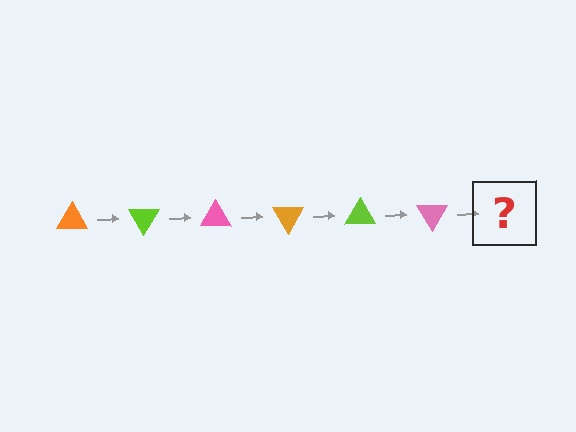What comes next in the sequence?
The next element should be an orange triangle, rotated 360 degrees from the start.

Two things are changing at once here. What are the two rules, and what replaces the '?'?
The two rules are that it rotates 60 degrees each step and the color cycles through orange, lime, and pink. The '?' should be an orange triangle, rotated 360 degrees from the start.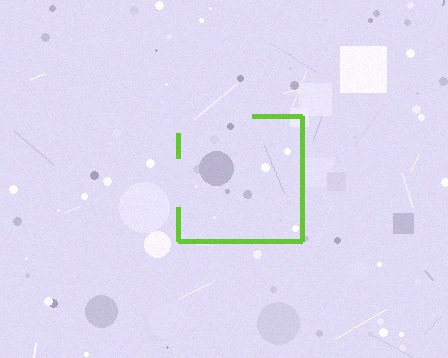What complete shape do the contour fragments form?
The contour fragments form a square.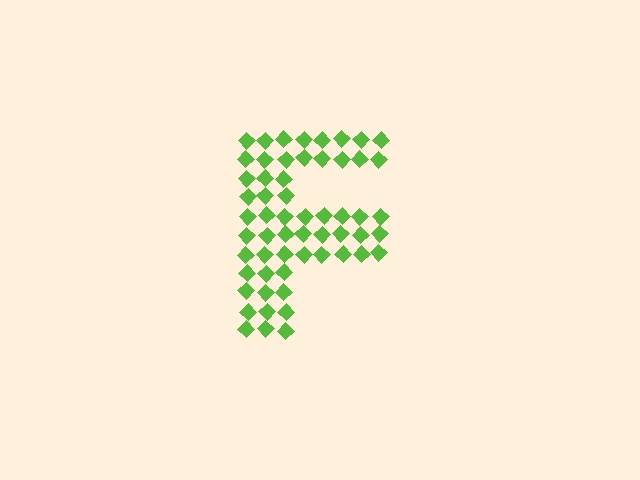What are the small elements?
The small elements are diamonds.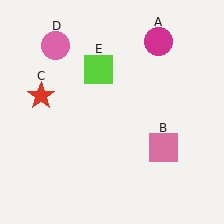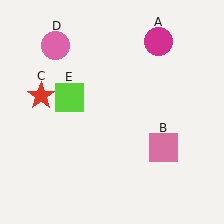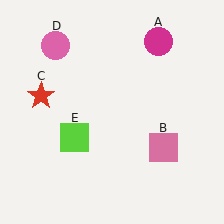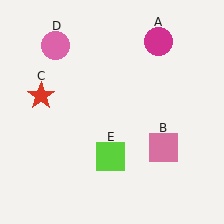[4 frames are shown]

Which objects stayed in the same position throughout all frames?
Magenta circle (object A) and pink square (object B) and red star (object C) and pink circle (object D) remained stationary.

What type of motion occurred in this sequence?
The lime square (object E) rotated counterclockwise around the center of the scene.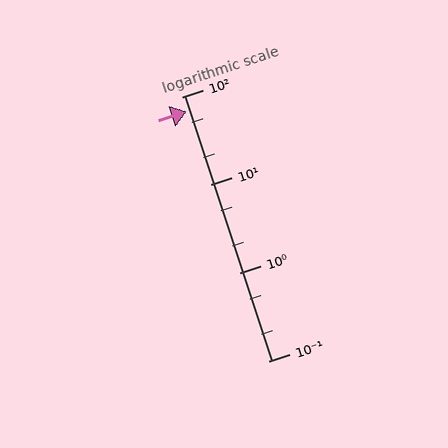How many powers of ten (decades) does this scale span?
The scale spans 3 decades, from 0.1 to 100.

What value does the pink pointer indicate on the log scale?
The pointer indicates approximately 68.